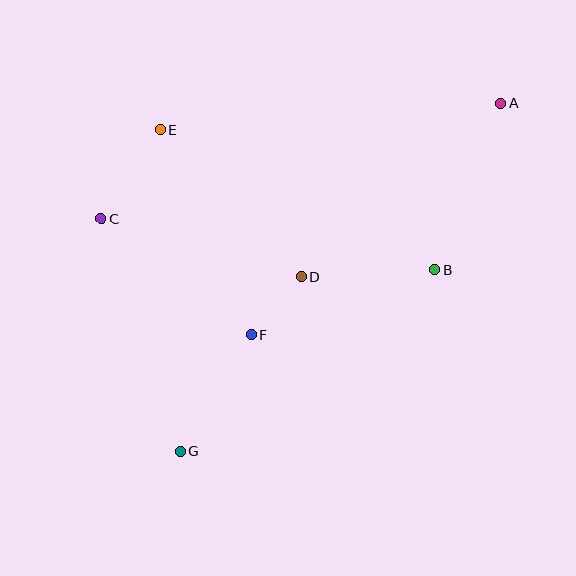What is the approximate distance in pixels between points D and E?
The distance between D and E is approximately 204 pixels.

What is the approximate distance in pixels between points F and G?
The distance between F and G is approximately 136 pixels.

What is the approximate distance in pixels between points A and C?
The distance between A and C is approximately 416 pixels.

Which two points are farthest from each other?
Points A and G are farthest from each other.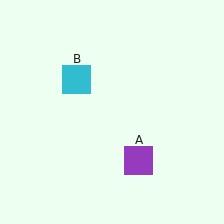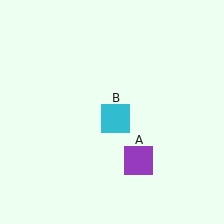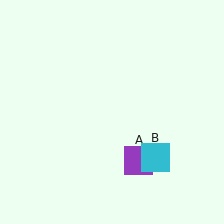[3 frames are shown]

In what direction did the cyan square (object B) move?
The cyan square (object B) moved down and to the right.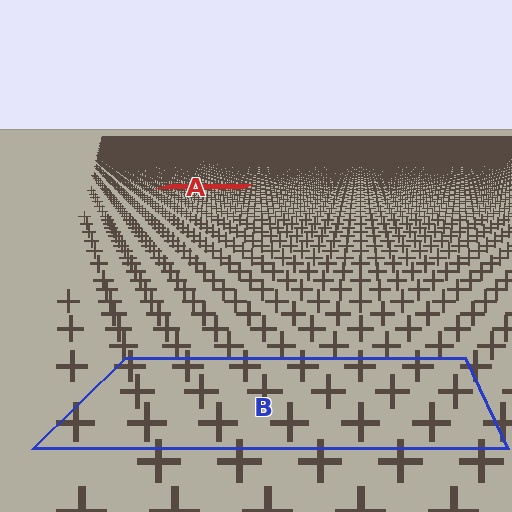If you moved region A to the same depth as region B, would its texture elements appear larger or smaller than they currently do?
They would appear larger. At a closer depth, the same texture elements are projected at a bigger on-screen size.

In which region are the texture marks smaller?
The texture marks are smaller in region A, because it is farther away.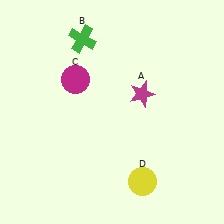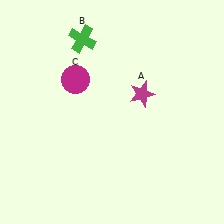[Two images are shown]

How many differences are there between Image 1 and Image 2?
There is 1 difference between the two images.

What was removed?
The yellow circle (D) was removed in Image 2.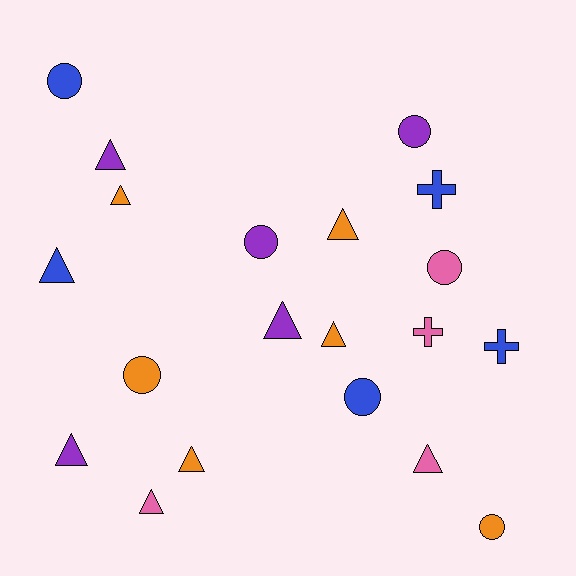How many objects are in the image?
There are 20 objects.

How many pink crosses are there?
There is 1 pink cross.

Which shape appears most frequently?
Triangle, with 10 objects.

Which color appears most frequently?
Orange, with 6 objects.